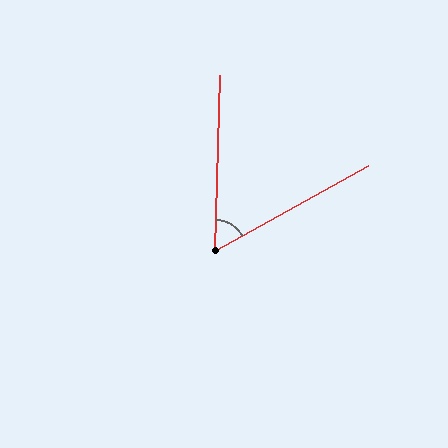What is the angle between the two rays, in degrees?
Approximately 59 degrees.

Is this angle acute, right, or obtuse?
It is acute.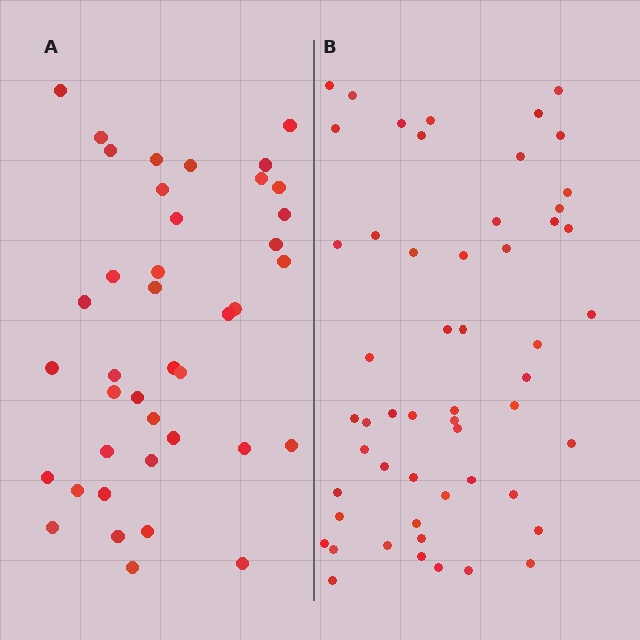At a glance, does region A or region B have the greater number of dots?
Region B (the right region) has more dots.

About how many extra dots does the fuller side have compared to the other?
Region B has approximately 15 more dots than region A.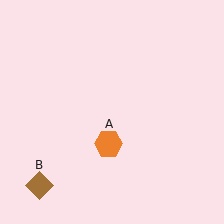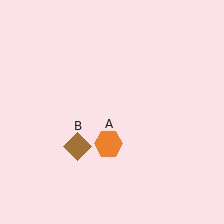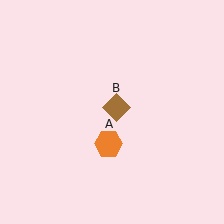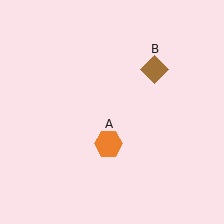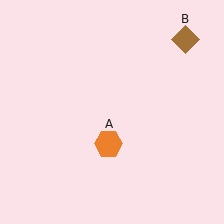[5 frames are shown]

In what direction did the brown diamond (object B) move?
The brown diamond (object B) moved up and to the right.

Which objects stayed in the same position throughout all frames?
Orange hexagon (object A) remained stationary.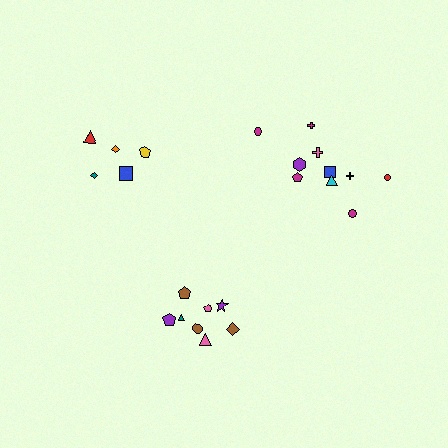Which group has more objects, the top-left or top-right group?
The top-right group.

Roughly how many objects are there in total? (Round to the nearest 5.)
Roughly 25 objects in total.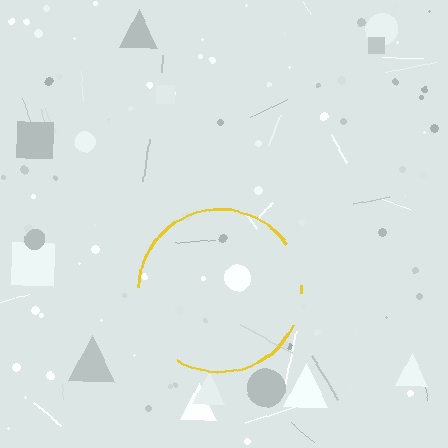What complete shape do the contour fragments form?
The contour fragments form a circle.